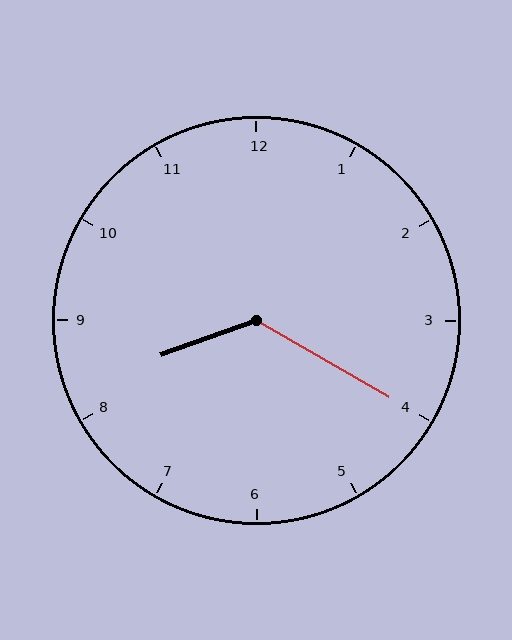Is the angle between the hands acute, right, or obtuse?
It is obtuse.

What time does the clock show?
8:20.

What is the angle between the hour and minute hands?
Approximately 130 degrees.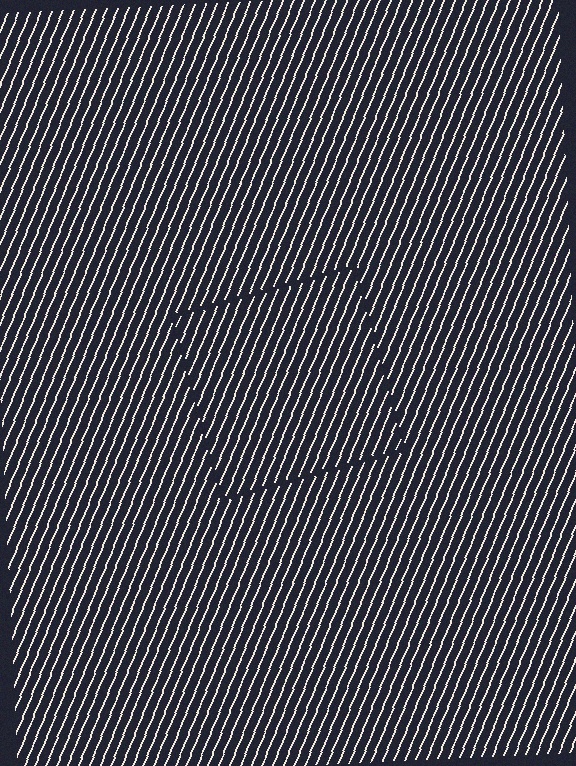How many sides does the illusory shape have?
4 sides — the line-ends trace a square.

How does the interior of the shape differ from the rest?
The interior of the shape contains the same grating, shifted by half a period — the contour is defined by the phase discontinuity where line-ends from the inner and outer gratings abut.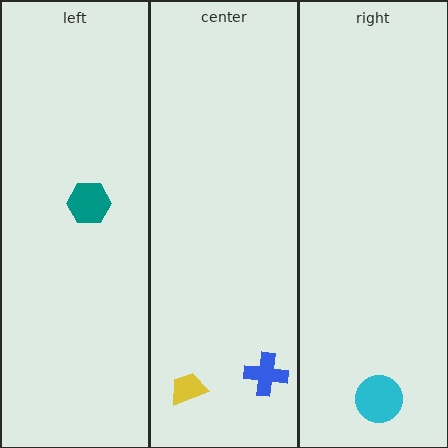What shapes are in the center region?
The blue cross, the yellow trapezoid.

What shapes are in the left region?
The teal hexagon.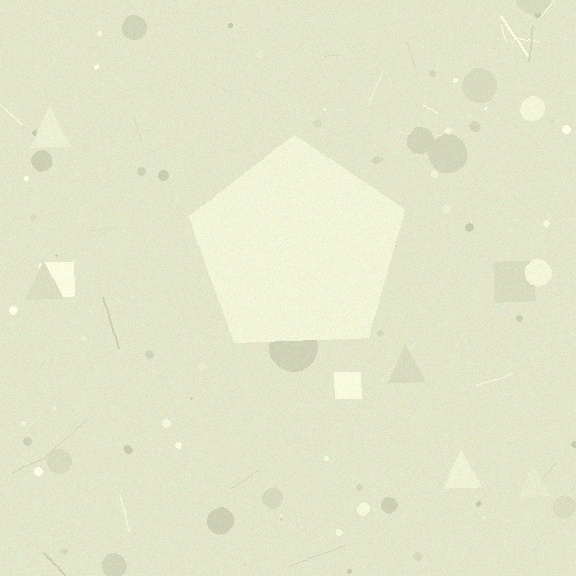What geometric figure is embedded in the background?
A pentagon is embedded in the background.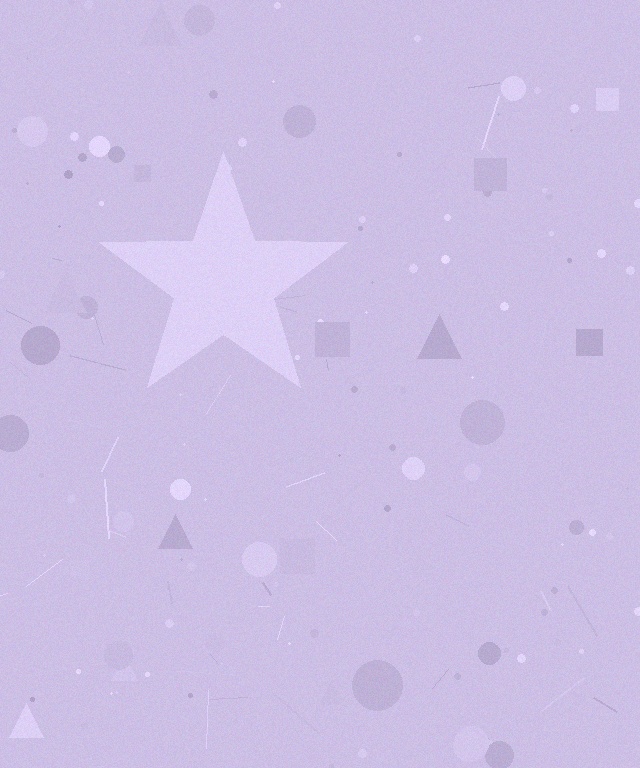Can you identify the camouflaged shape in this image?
The camouflaged shape is a star.